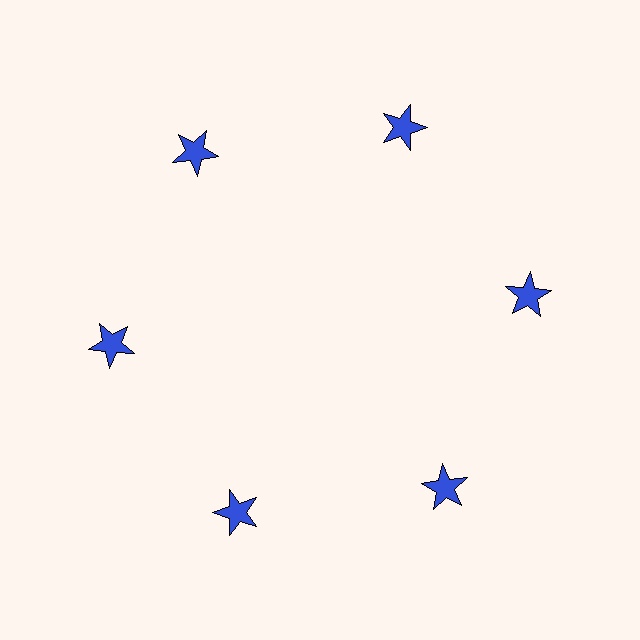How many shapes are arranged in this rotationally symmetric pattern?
There are 6 shapes, arranged in 6 groups of 1.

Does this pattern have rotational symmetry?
Yes, this pattern has 6-fold rotational symmetry. It looks the same after rotating 60 degrees around the center.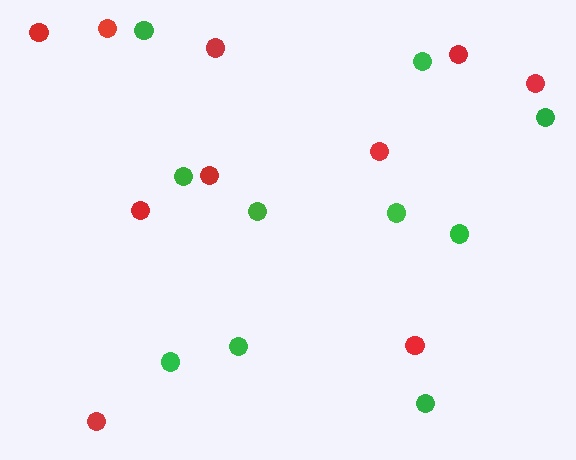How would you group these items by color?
There are 2 groups: one group of red circles (10) and one group of green circles (10).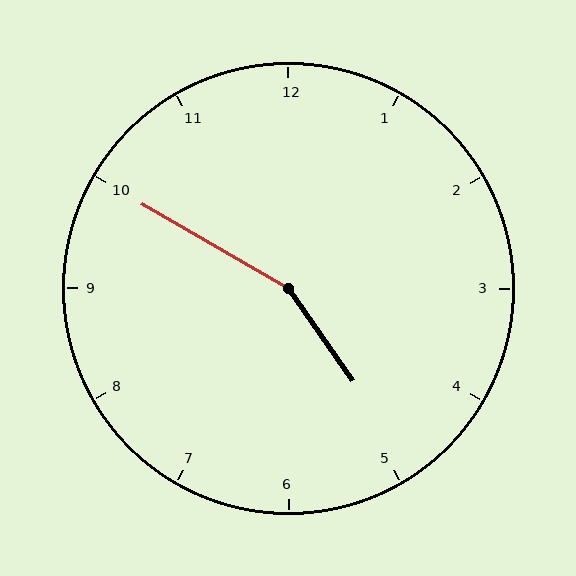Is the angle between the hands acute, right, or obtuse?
It is obtuse.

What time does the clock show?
4:50.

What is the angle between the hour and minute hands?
Approximately 155 degrees.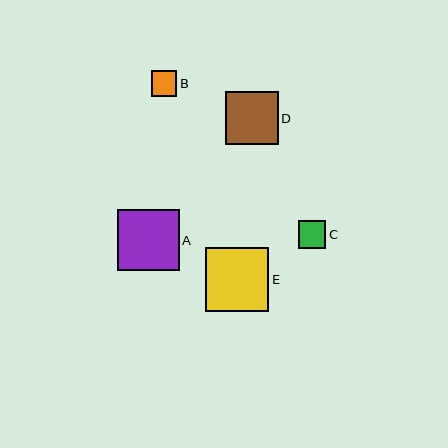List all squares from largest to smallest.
From largest to smallest: E, A, D, C, B.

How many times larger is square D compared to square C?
Square D is approximately 1.9 times the size of square C.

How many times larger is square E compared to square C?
Square E is approximately 2.3 times the size of square C.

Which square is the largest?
Square E is the largest with a size of approximately 64 pixels.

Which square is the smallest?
Square B is the smallest with a size of approximately 25 pixels.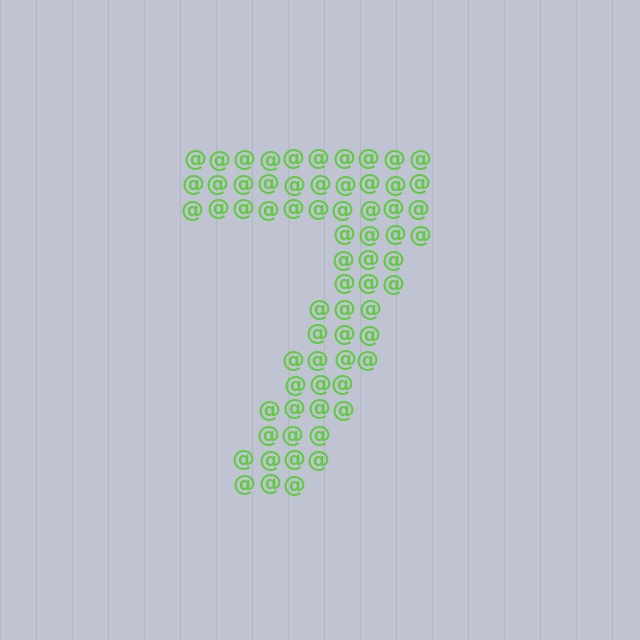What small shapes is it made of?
It is made of small at signs.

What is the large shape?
The large shape is the digit 7.